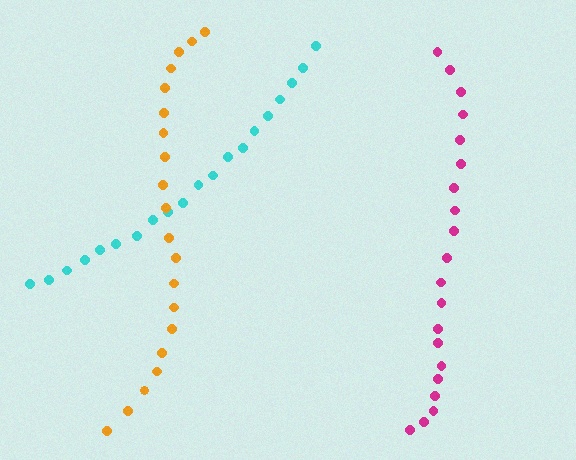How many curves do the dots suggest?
There are 3 distinct paths.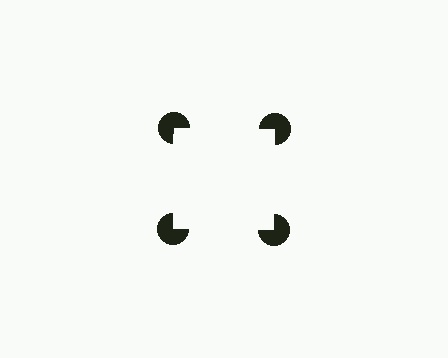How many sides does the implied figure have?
4 sides.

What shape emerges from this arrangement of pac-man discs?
An illusory square — its edges are inferred from the aligned wedge cuts in the pac-man discs, not physically drawn.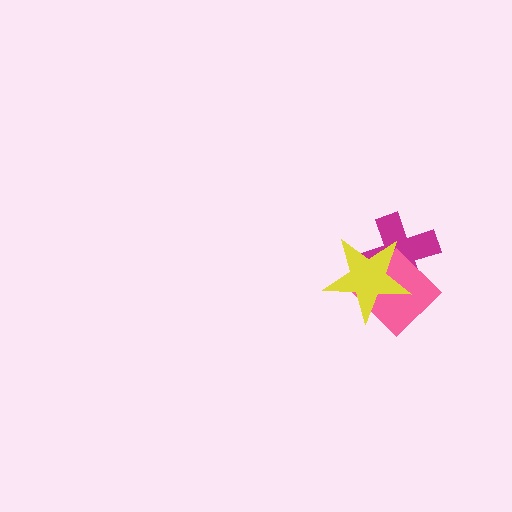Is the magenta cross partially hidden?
Yes, it is partially covered by another shape.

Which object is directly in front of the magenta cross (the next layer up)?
The pink diamond is directly in front of the magenta cross.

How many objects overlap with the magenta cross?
2 objects overlap with the magenta cross.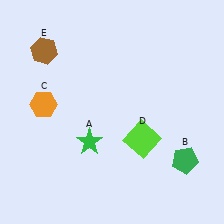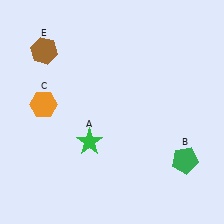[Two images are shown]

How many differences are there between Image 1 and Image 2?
There is 1 difference between the two images.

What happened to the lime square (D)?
The lime square (D) was removed in Image 2. It was in the bottom-right area of Image 1.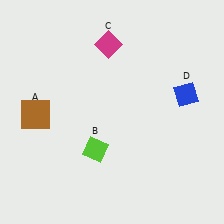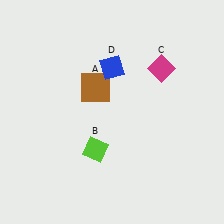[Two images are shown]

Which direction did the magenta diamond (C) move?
The magenta diamond (C) moved right.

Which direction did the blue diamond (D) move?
The blue diamond (D) moved left.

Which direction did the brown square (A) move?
The brown square (A) moved right.